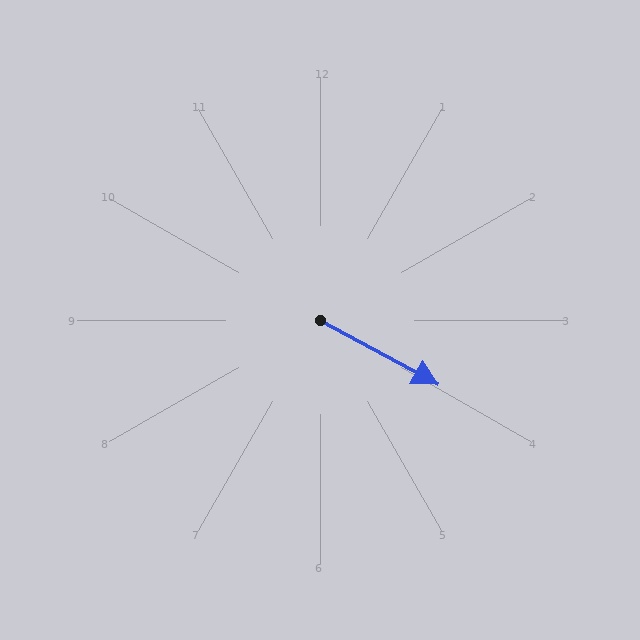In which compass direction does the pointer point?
Southeast.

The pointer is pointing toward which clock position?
Roughly 4 o'clock.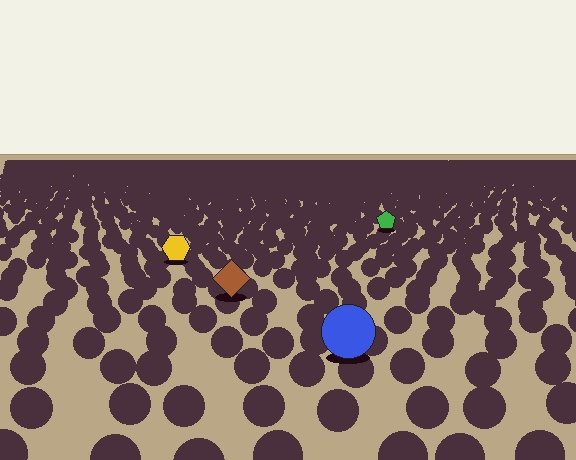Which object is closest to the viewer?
The blue circle is closest. The texture marks near it are larger and more spread out.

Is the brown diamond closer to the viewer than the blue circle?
No. The blue circle is closer — you can tell from the texture gradient: the ground texture is coarser near it.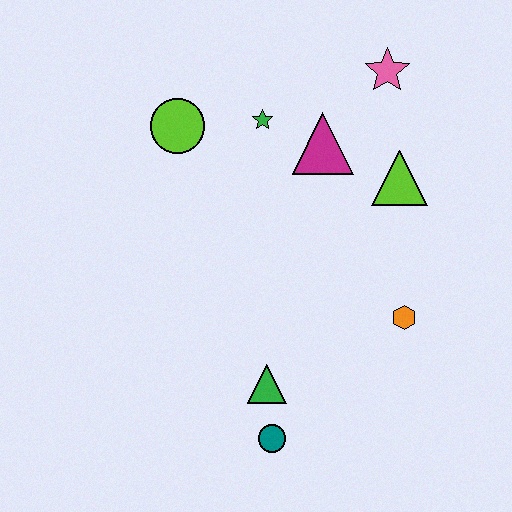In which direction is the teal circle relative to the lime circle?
The teal circle is below the lime circle.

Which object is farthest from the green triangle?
The pink star is farthest from the green triangle.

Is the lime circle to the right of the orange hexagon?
No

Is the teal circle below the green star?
Yes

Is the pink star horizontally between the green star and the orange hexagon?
Yes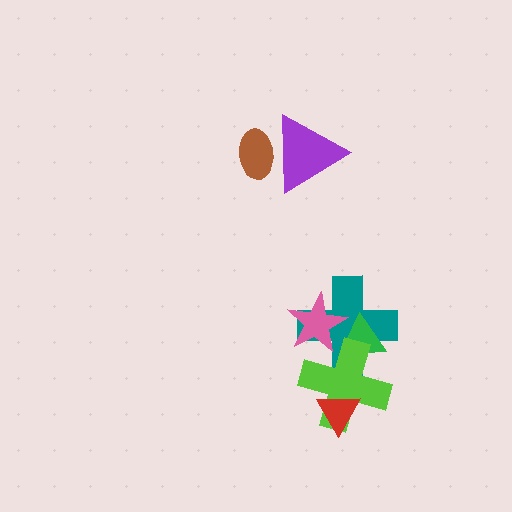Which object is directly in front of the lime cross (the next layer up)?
The pink star is directly in front of the lime cross.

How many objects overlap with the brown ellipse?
1 object overlaps with the brown ellipse.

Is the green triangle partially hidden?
Yes, it is partially covered by another shape.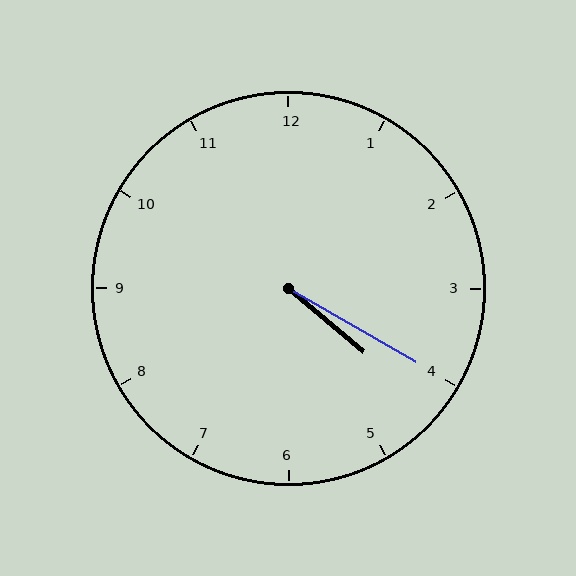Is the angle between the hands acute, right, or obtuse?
It is acute.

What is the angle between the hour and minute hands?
Approximately 10 degrees.